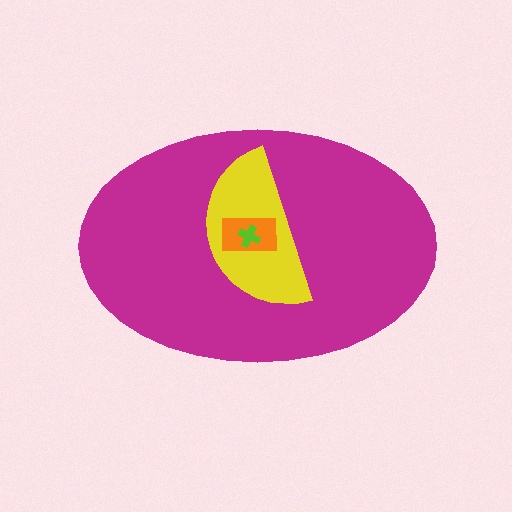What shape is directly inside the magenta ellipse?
The yellow semicircle.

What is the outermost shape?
The magenta ellipse.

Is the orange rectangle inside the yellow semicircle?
Yes.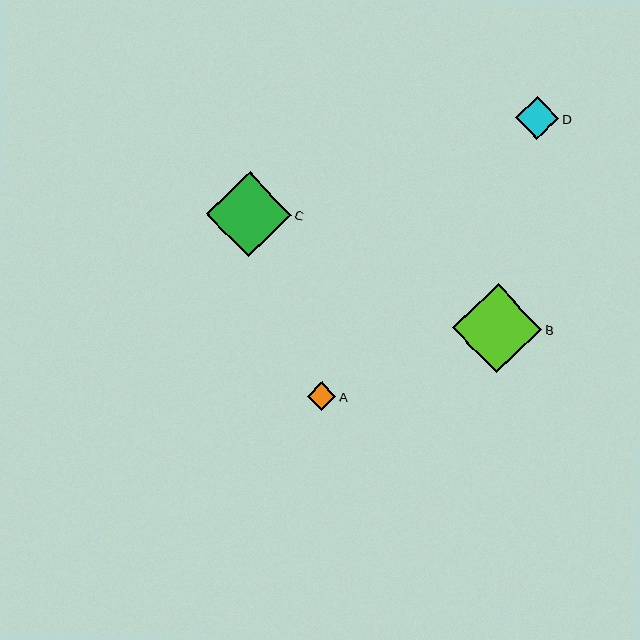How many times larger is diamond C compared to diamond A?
Diamond C is approximately 3.0 times the size of diamond A.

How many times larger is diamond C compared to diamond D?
Diamond C is approximately 2.0 times the size of diamond D.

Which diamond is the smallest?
Diamond A is the smallest with a size of approximately 29 pixels.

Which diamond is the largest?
Diamond B is the largest with a size of approximately 89 pixels.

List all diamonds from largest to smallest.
From largest to smallest: B, C, D, A.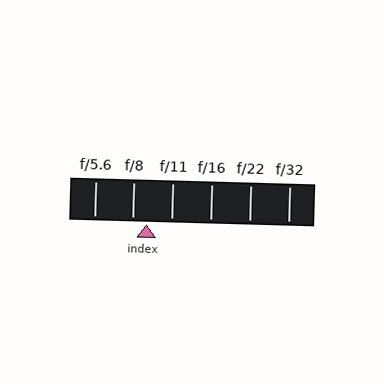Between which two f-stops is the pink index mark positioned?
The index mark is between f/8 and f/11.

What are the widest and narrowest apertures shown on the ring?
The widest aperture shown is f/5.6 and the narrowest is f/32.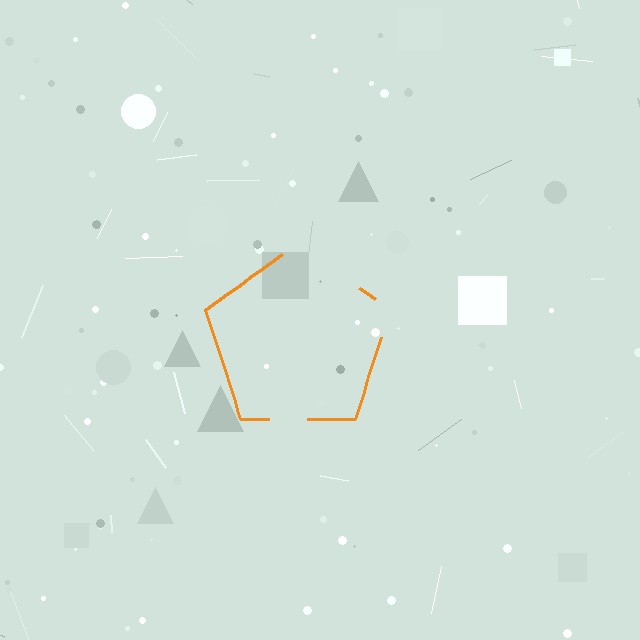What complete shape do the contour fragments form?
The contour fragments form a pentagon.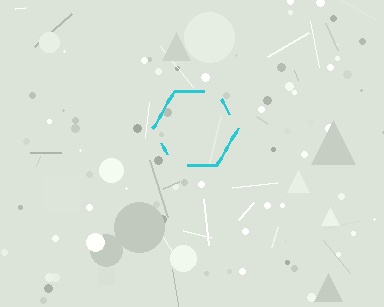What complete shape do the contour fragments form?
The contour fragments form a hexagon.